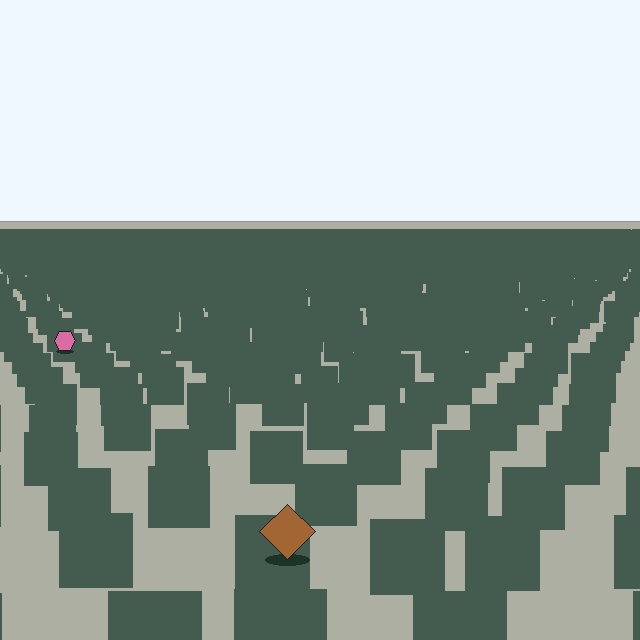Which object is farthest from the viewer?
The pink hexagon is farthest from the viewer. It appears smaller and the ground texture around it is denser.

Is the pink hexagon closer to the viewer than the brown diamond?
No. The brown diamond is closer — you can tell from the texture gradient: the ground texture is coarser near it.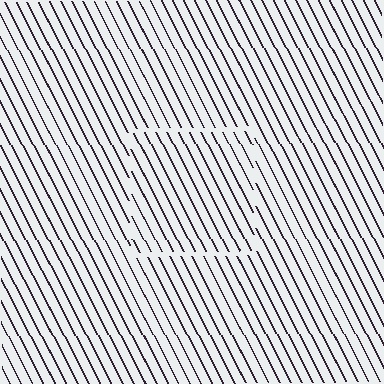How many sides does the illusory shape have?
4 sides — the line-ends trace a square.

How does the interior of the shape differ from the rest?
The interior of the shape contains the same grating, shifted by half a period — the contour is defined by the phase discontinuity where line-ends from the inner and outer gratings abut.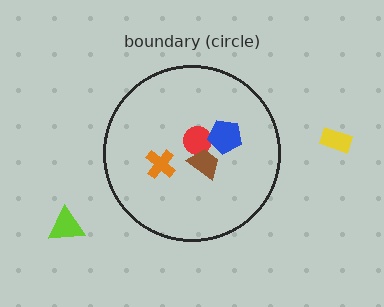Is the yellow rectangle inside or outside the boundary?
Outside.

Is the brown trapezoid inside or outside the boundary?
Inside.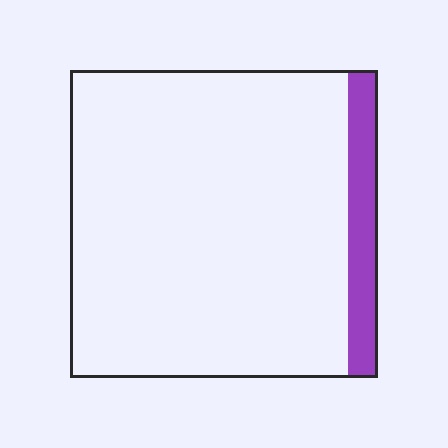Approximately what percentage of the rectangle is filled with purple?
Approximately 10%.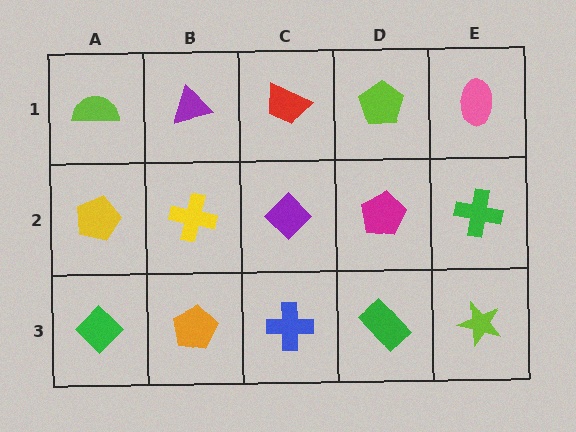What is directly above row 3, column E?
A green cross.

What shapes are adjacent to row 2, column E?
A pink ellipse (row 1, column E), a lime star (row 3, column E), a magenta pentagon (row 2, column D).